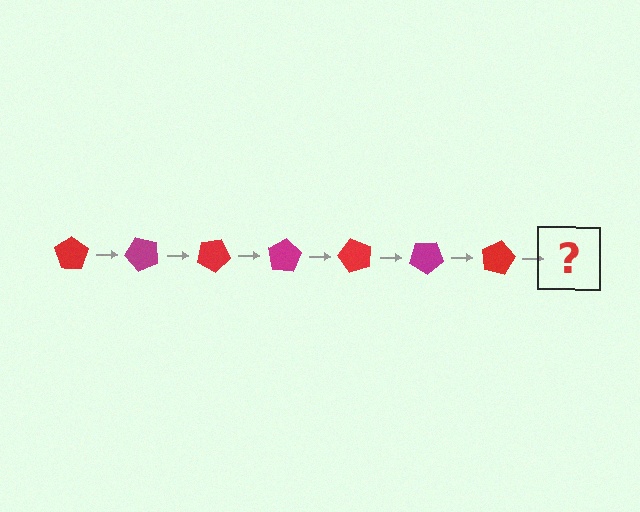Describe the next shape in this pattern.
It should be a magenta pentagon, rotated 350 degrees from the start.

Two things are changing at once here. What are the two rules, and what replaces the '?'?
The two rules are that it rotates 50 degrees each step and the color cycles through red and magenta. The '?' should be a magenta pentagon, rotated 350 degrees from the start.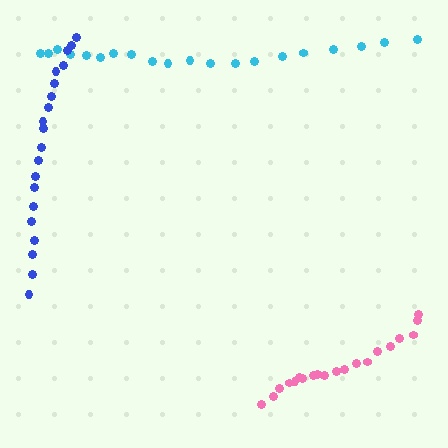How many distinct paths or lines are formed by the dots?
There are 3 distinct paths.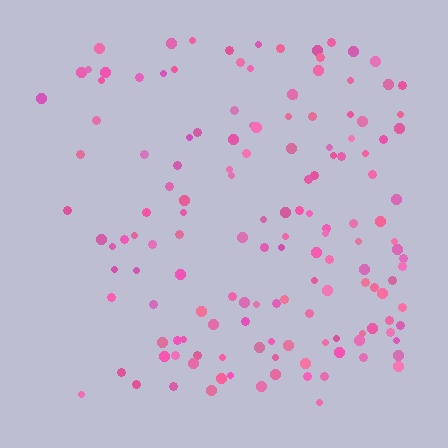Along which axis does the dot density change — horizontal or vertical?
Horizontal.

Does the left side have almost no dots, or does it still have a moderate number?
Still a moderate number, just noticeably fewer than the right.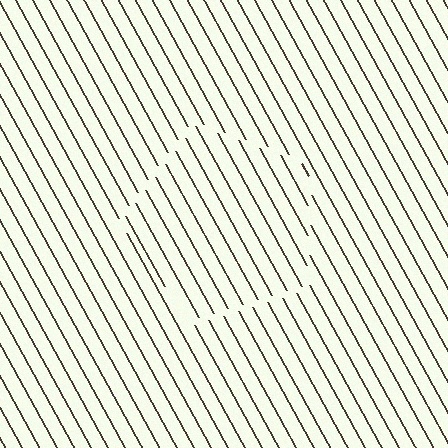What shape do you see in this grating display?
An illusory pentagon. The interior of the shape contains the same grating, shifted by half a period — the contour is defined by the phase discontinuity where line-ends from the inner and outer gratings abut.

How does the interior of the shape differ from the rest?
The interior of the shape contains the same grating, shifted by half a period — the contour is defined by the phase discontinuity where line-ends from the inner and outer gratings abut.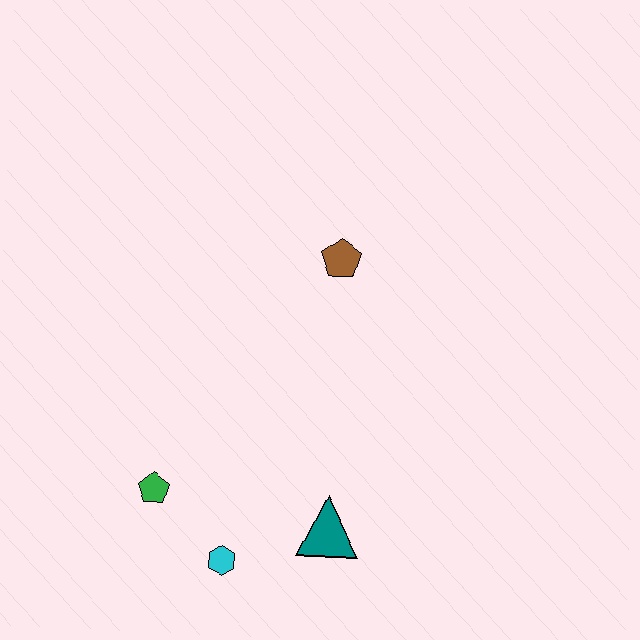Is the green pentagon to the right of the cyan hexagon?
No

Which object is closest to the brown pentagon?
The teal triangle is closest to the brown pentagon.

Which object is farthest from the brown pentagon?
The cyan hexagon is farthest from the brown pentagon.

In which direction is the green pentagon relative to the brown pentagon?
The green pentagon is below the brown pentagon.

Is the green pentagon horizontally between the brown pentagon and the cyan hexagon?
No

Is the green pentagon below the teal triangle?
No